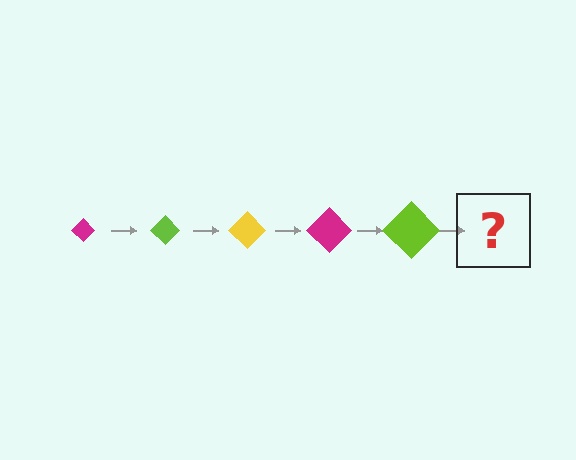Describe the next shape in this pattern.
It should be a yellow diamond, larger than the previous one.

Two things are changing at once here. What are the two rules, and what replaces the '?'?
The two rules are that the diamond grows larger each step and the color cycles through magenta, lime, and yellow. The '?' should be a yellow diamond, larger than the previous one.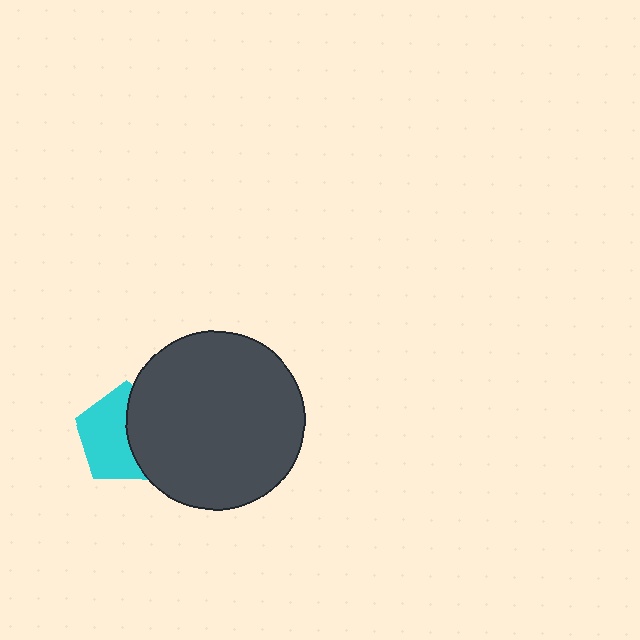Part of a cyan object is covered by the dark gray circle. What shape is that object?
It is a pentagon.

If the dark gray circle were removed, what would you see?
You would see the complete cyan pentagon.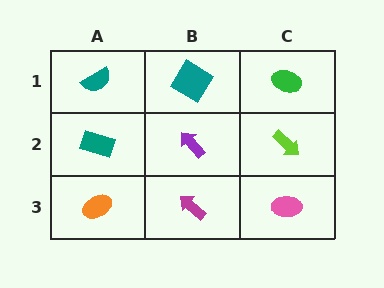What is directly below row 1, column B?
A purple arrow.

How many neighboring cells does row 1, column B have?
3.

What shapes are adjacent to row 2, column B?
A teal diamond (row 1, column B), a magenta arrow (row 3, column B), a teal rectangle (row 2, column A), a lime arrow (row 2, column C).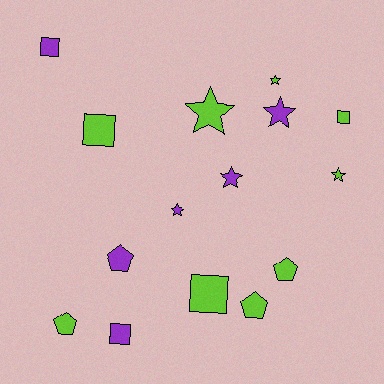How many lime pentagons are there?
There are 3 lime pentagons.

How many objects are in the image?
There are 15 objects.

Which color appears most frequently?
Lime, with 9 objects.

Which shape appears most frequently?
Star, with 6 objects.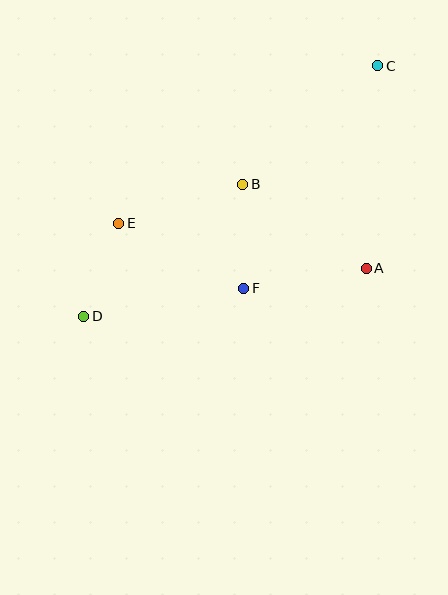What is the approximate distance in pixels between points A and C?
The distance between A and C is approximately 203 pixels.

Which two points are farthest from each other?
Points C and D are farthest from each other.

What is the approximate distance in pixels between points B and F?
The distance between B and F is approximately 104 pixels.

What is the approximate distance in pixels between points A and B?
The distance between A and B is approximately 150 pixels.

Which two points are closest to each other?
Points D and E are closest to each other.